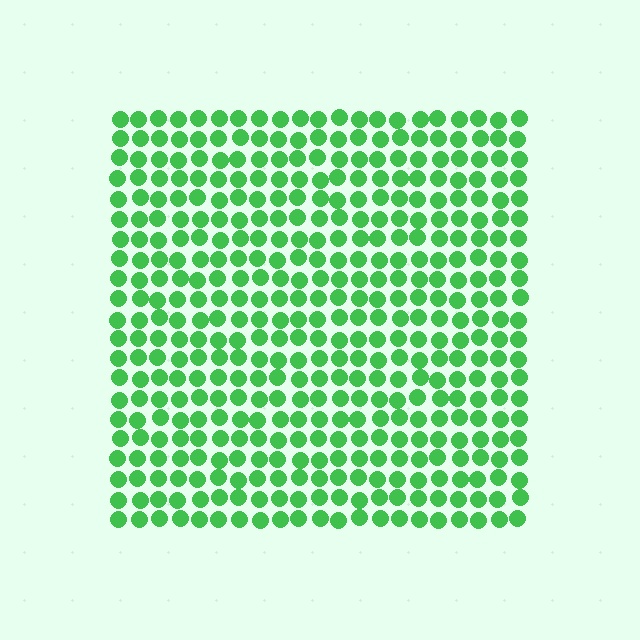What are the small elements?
The small elements are circles.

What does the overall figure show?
The overall figure shows a square.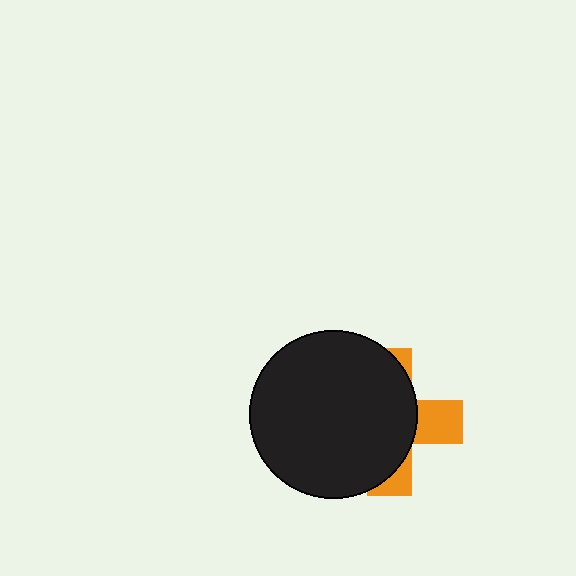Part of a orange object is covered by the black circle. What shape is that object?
It is a cross.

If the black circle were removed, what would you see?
You would see the complete orange cross.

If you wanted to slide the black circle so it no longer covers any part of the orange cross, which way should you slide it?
Slide it left — that is the most direct way to separate the two shapes.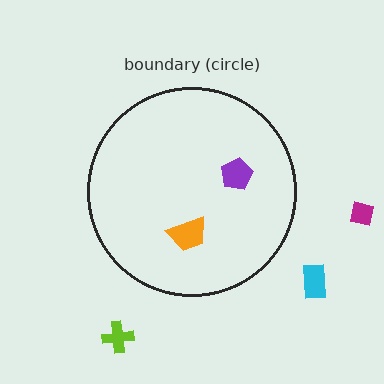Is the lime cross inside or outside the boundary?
Outside.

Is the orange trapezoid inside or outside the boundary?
Inside.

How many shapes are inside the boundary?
2 inside, 3 outside.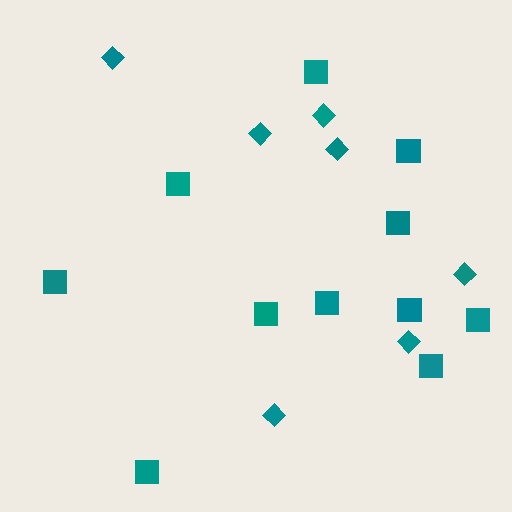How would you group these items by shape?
There are 2 groups: one group of squares (11) and one group of diamonds (7).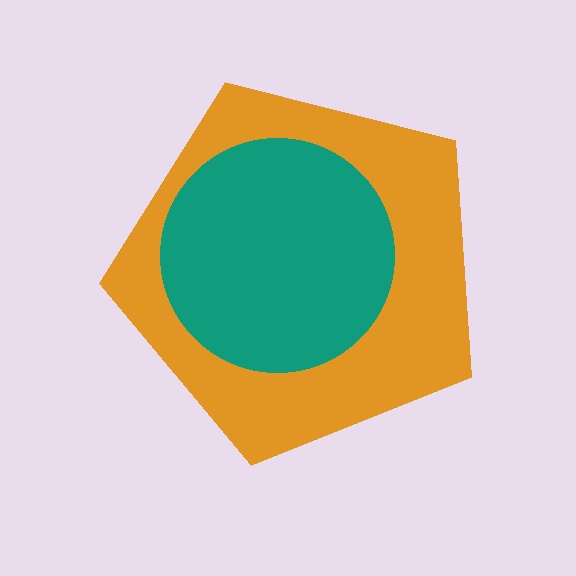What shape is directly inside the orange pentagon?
The teal circle.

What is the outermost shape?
The orange pentagon.